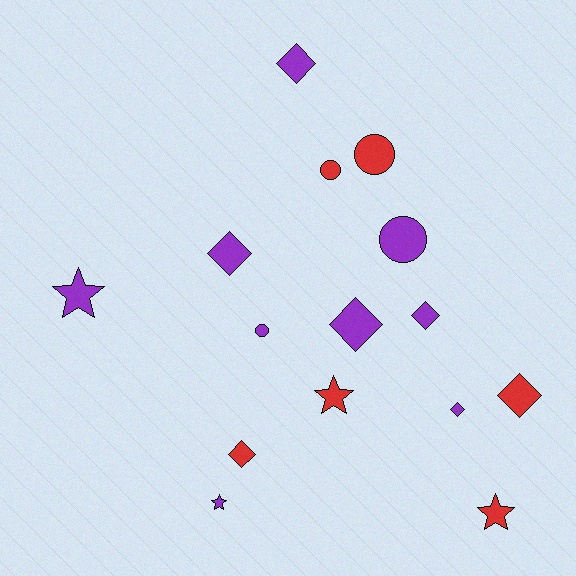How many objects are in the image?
There are 15 objects.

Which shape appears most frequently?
Diamond, with 7 objects.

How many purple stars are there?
There are 2 purple stars.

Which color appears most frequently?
Purple, with 9 objects.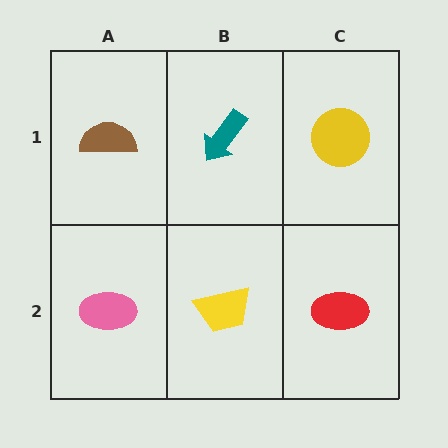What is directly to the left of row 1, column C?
A teal arrow.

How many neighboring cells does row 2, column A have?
2.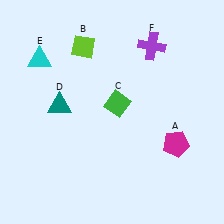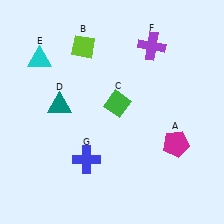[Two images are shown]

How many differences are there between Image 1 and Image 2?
There is 1 difference between the two images.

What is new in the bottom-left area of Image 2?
A blue cross (G) was added in the bottom-left area of Image 2.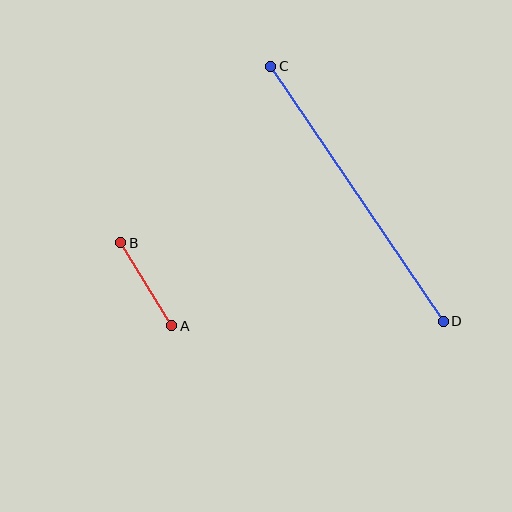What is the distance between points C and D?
The distance is approximately 308 pixels.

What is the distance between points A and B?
The distance is approximately 97 pixels.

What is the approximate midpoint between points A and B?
The midpoint is at approximately (146, 284) pixels.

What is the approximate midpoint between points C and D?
The midpoint is at approximately (357, 194) pixels.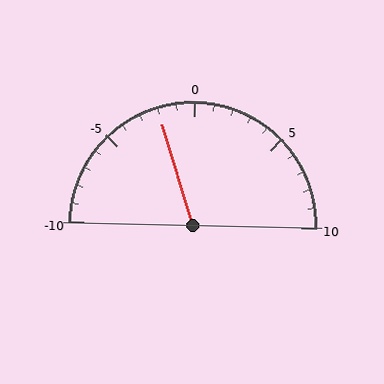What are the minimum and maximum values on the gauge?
The gauge ranges from -10 to 10.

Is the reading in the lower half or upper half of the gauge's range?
The reading is in the lower half of the range (-10 to 10).